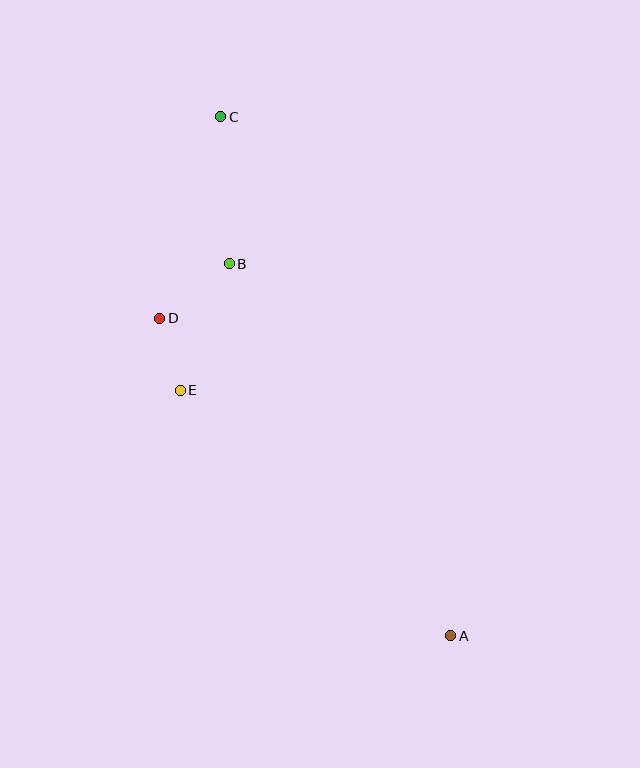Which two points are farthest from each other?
Points A and C are farthest from each other.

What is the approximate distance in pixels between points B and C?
The distance between B and C is approximately 147 pixels.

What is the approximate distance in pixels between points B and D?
The distance between B and D is approximately 89 pixels.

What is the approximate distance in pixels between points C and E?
The distance between C and E is approximately 276 pixels.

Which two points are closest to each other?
Points D and E are closest to each other.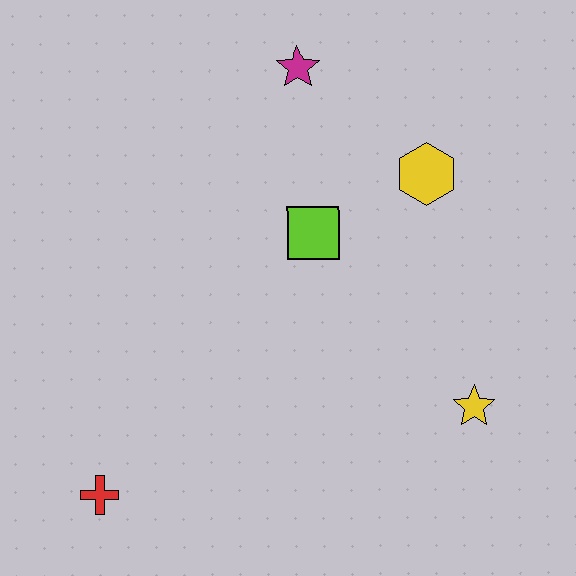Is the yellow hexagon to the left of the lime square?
No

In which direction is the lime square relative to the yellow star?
The lime square is above the yellow star.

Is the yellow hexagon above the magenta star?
No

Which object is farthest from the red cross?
The magenta star is farthest from the red cross.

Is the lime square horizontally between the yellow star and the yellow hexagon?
No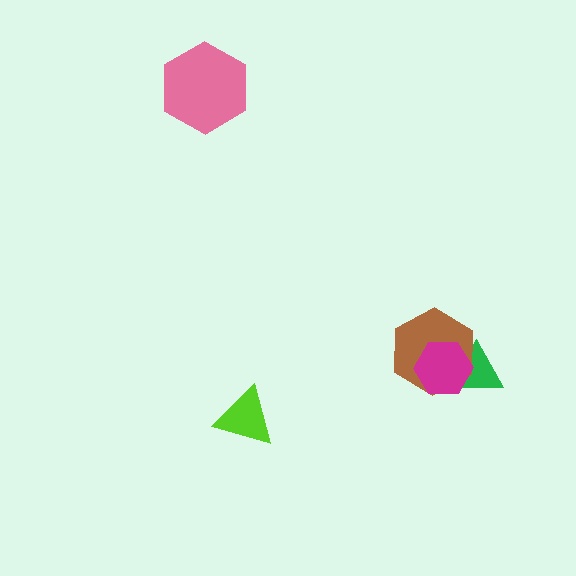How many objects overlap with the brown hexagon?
2 objects overlap with the brown hexagon.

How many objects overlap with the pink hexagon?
0 objects overlap with the pink hexagon.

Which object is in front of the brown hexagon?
The magenta hexagon is in front of the brown hexagon.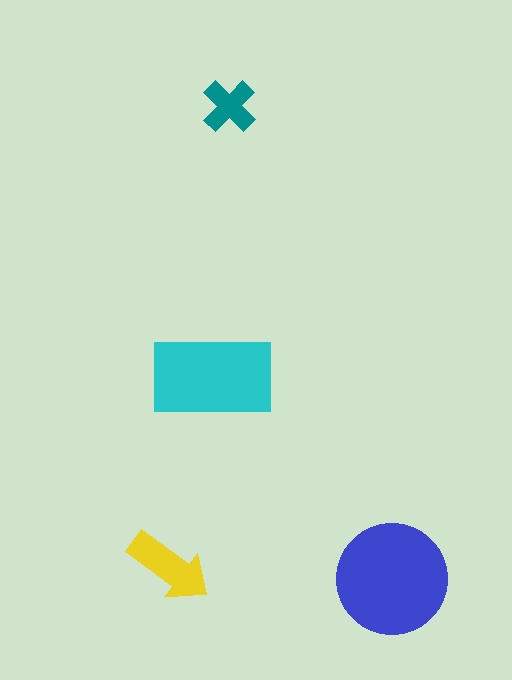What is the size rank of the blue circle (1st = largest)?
1st.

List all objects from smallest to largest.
The teal cross, the yellow arrow, the cyan rectangle, the blue circle.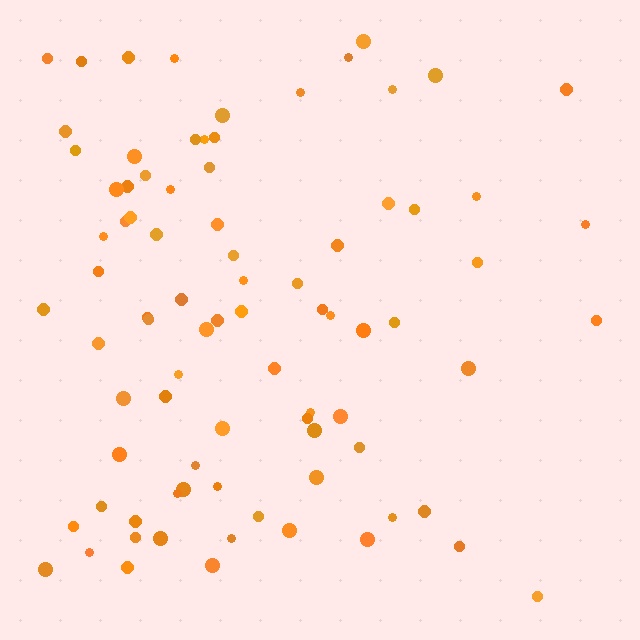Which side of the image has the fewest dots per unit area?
The right.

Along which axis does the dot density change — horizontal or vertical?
Horizontal.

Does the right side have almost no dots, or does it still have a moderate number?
Still a moderate number, just noticeably fewer than the left.